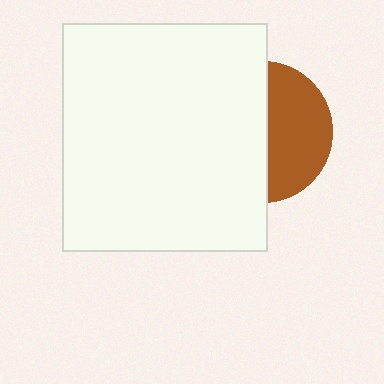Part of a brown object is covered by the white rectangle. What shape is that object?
It is a circle.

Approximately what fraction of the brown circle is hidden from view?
Roughly 55% of the brown circle is hidden behind the white rectangle.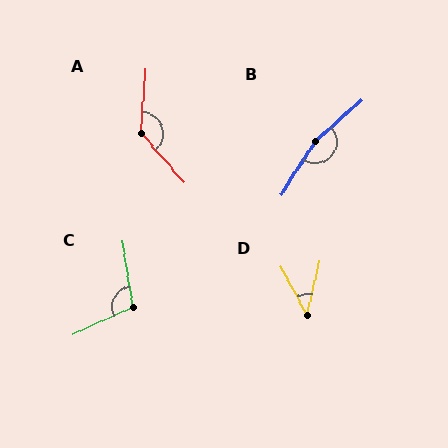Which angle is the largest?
B, at approximately 165 degrees.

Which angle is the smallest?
D, at approximately 42 degrees.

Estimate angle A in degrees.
Approximately 135 degrees.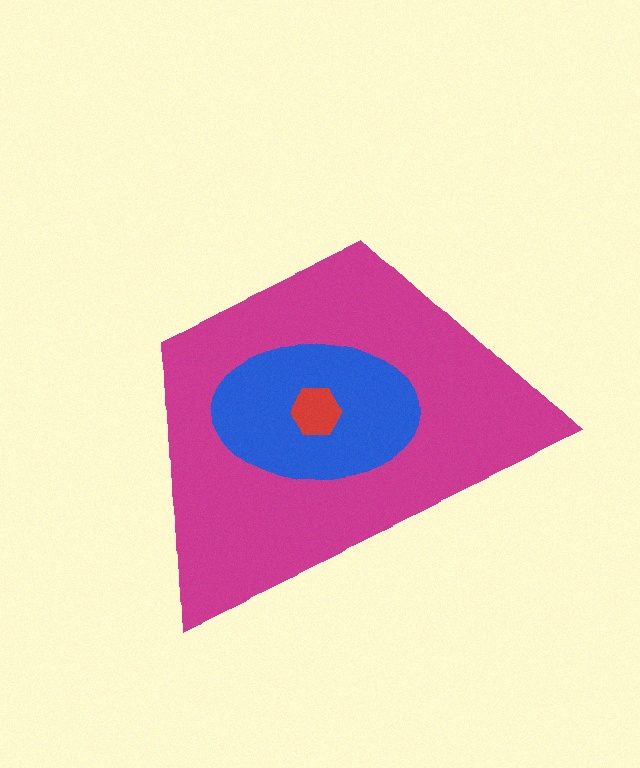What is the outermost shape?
The magenta trapezoid.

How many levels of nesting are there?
3.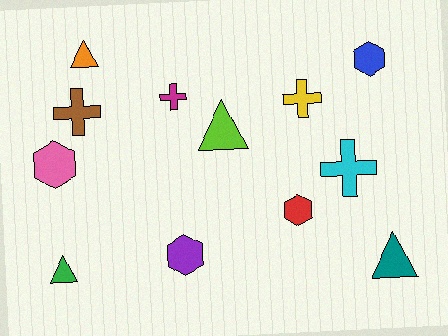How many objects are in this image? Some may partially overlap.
There are 12 objects.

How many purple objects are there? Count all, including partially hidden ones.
There is 1 purple object.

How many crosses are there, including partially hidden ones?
There are 4 crosses.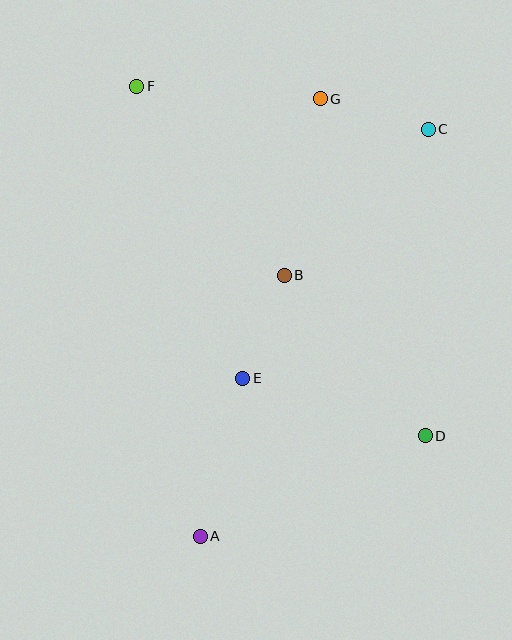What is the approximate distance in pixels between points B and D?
The distance between B and D is approximately 213 pixels.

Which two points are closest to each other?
Points B and E are closest to each other.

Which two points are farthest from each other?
Points A and C are farthest from each other.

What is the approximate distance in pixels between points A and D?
The distance between A and D is approximately 246 pixels.